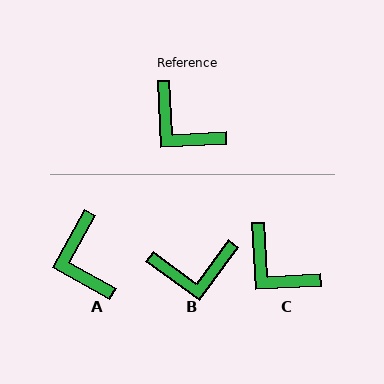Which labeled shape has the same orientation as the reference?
C.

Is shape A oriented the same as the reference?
No, it is off by about 32 degrees.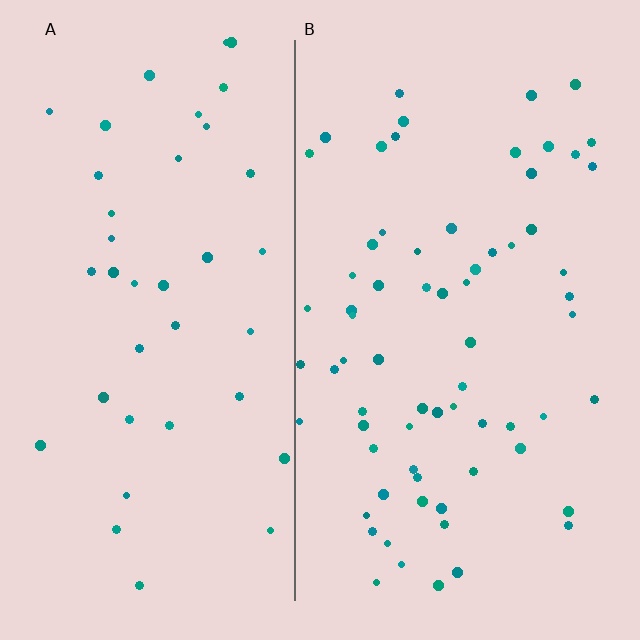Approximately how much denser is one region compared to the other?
Approximately 1.8× — region B over region A.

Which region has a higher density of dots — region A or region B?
B (the right).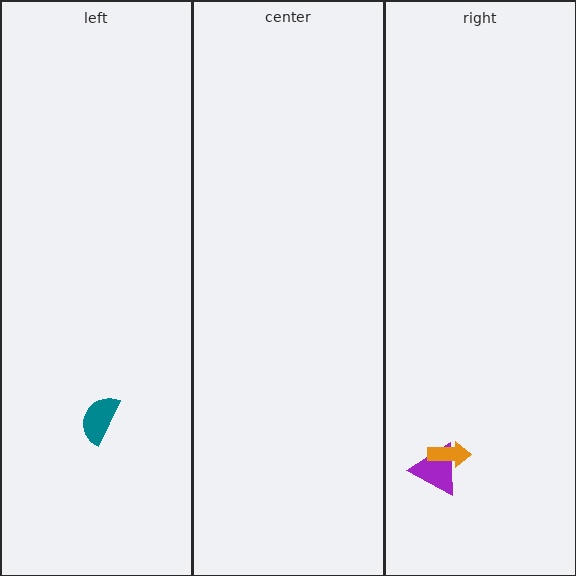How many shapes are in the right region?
2.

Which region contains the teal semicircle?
The left region.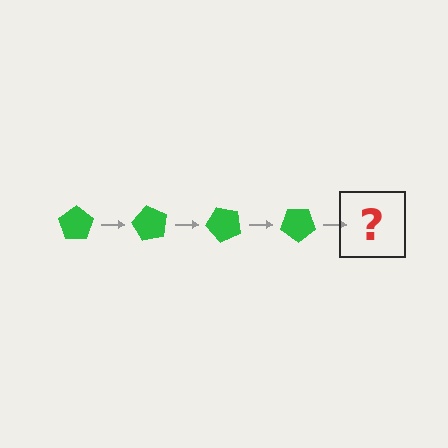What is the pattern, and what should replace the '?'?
The pattern is that the pentagon rotates 60 degrees each step. The '?' should be a green pentagon rotated 240 degrees.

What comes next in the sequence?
The next element should be a green pentagon rotated 240 degrees.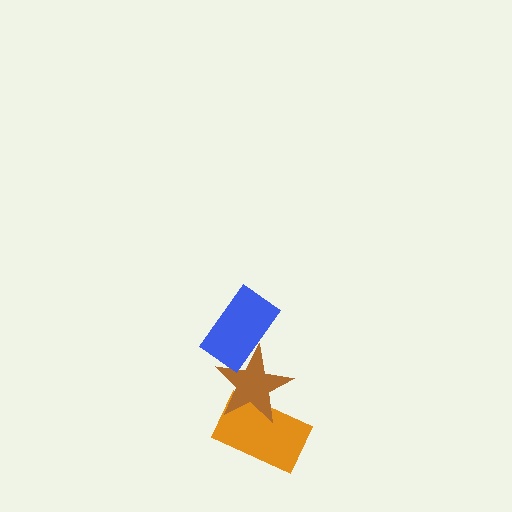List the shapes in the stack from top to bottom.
From top to bottom: the blue rectangle, the brown star, the orange rectangle.